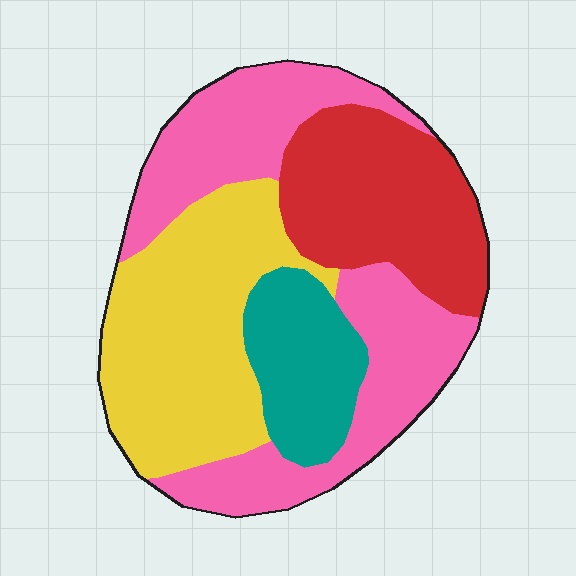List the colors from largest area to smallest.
From largest to smallest: pink, yellow, red, teal.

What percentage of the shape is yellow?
Yellow takes up between a quarter and a half of the shape.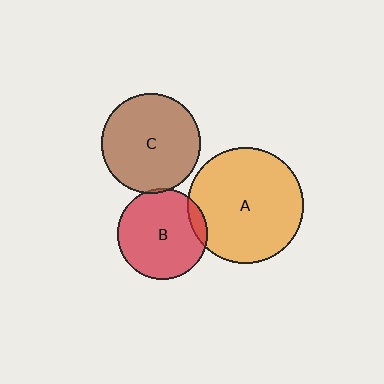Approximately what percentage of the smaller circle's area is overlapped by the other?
Approximately 10%.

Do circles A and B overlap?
Yes.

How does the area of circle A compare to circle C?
Approximately 1.4 times.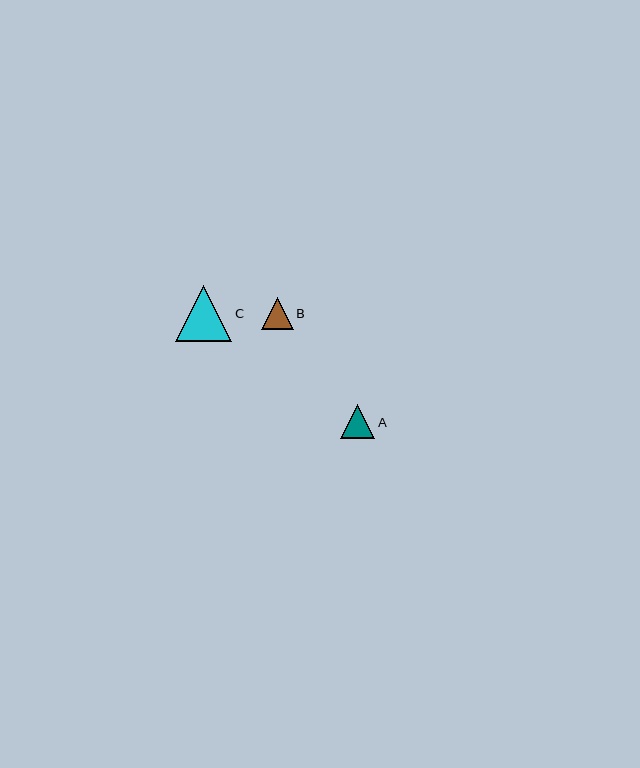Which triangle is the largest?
Triangle C is the largest with a size of approximately 56 pixels.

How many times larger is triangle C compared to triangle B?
Triangle C is approximately 1.7 times the size of triangle B.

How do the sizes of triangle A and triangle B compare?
Triangle A and triangle B are approximately the same size.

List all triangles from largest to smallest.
From largest to smallest: C, A, B.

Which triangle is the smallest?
Triangle B is the smallest with a size of approximately 32 pixels.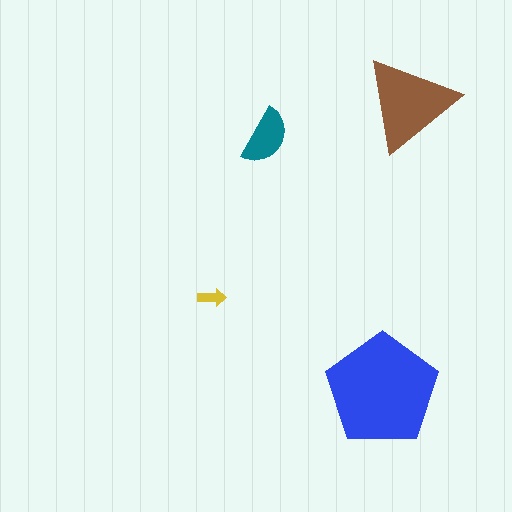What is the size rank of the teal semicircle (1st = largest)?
3rd.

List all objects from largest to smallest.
The blue pentagon, the brown triangle, the teal semicircle, the yellow arrow.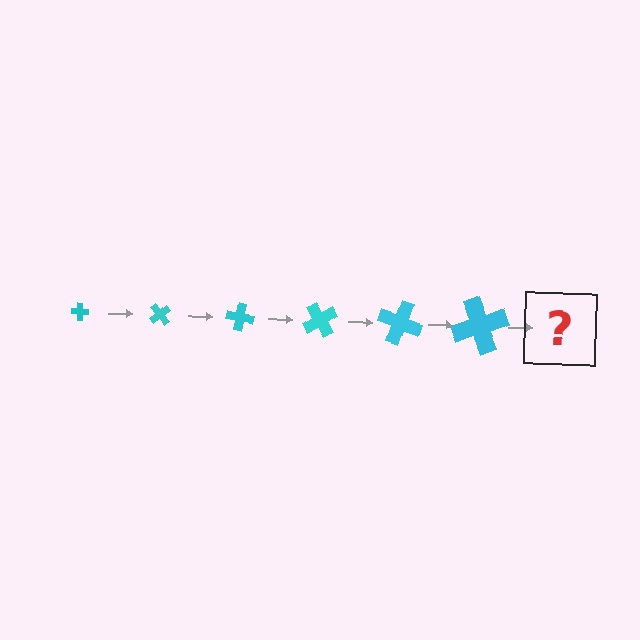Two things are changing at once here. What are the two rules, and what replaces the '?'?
The two rules are that the cross grows larger each step and it rotates 50 degrees each step. The '?' should be a cross, larger than the previous one and rotated 300 degrees from the start.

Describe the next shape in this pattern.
It should be a cross, larger than the previous one and rotated 300 degrees from the start.